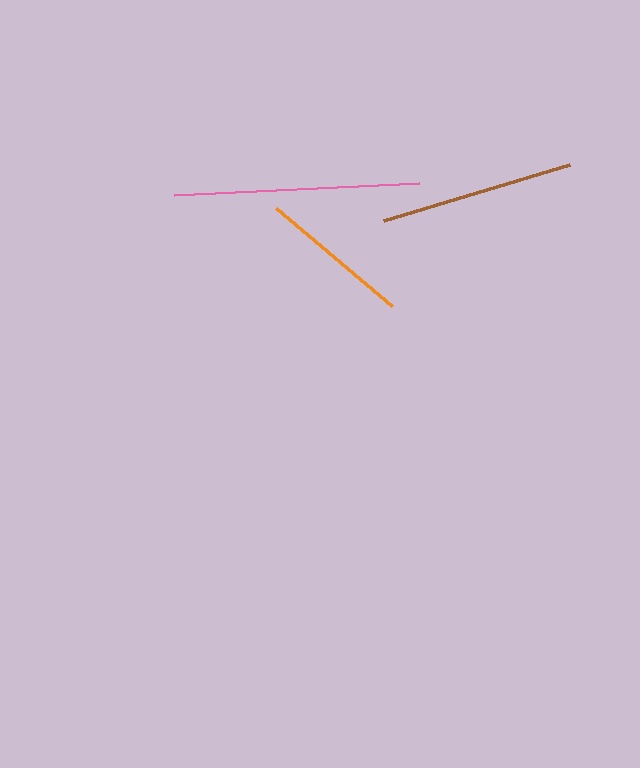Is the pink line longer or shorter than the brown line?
The pink line is longer than the brown line.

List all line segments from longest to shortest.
From longest to shortest: pink, brown, orange.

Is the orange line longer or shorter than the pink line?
The pink line is longer than the orange line.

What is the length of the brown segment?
The brown segment is approximately 194 pixels long.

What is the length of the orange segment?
The orange segment is approximately 153 pixels long.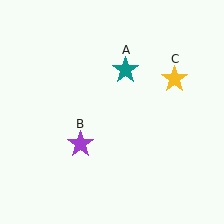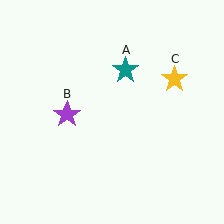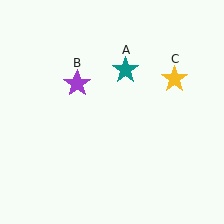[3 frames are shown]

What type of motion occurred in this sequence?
The purple star (object B) rotated clockwise around the center of the scene.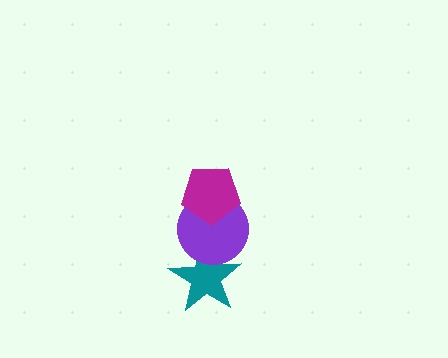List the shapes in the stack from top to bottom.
From top to bottom: the magenta pentagon, the purple circle, the teal star.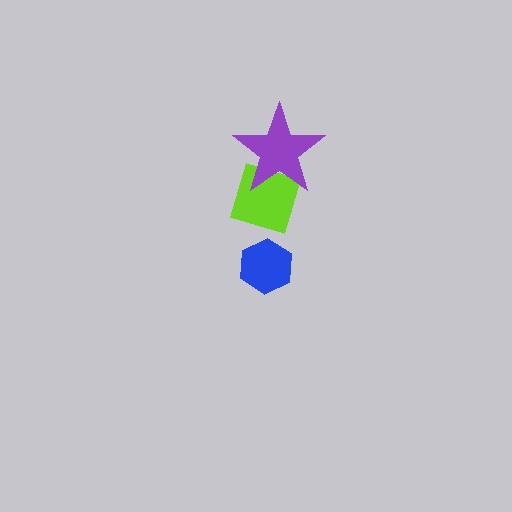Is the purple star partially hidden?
No, no other shape covers it.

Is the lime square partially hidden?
Yes, it is partially covered by another shape.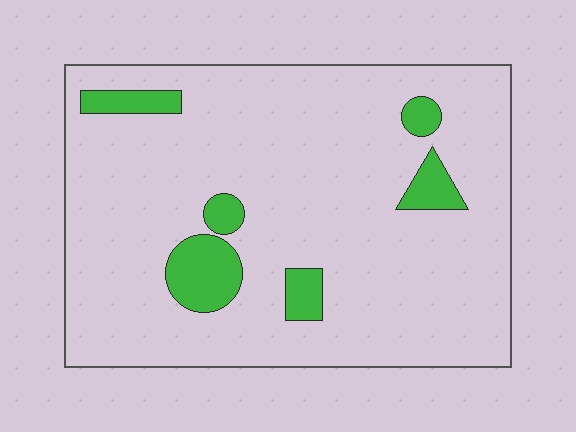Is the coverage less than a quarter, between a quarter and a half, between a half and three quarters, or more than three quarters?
Less than a quarter.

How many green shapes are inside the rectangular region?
6.